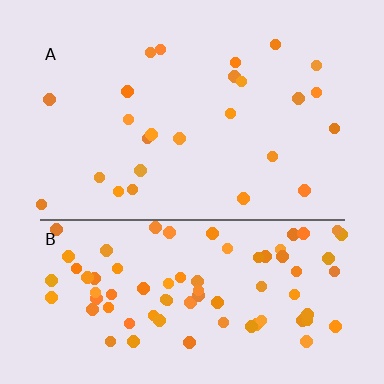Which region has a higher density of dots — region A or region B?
B (the bottom).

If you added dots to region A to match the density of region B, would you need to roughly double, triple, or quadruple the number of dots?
Approximately triple.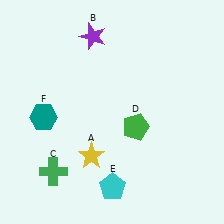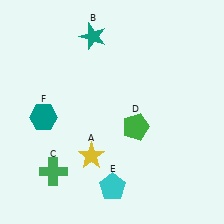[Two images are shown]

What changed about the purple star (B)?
In Image 1, B is purple. In Image 2, it changed to teal.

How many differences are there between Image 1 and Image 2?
There is 1 difference between the two images.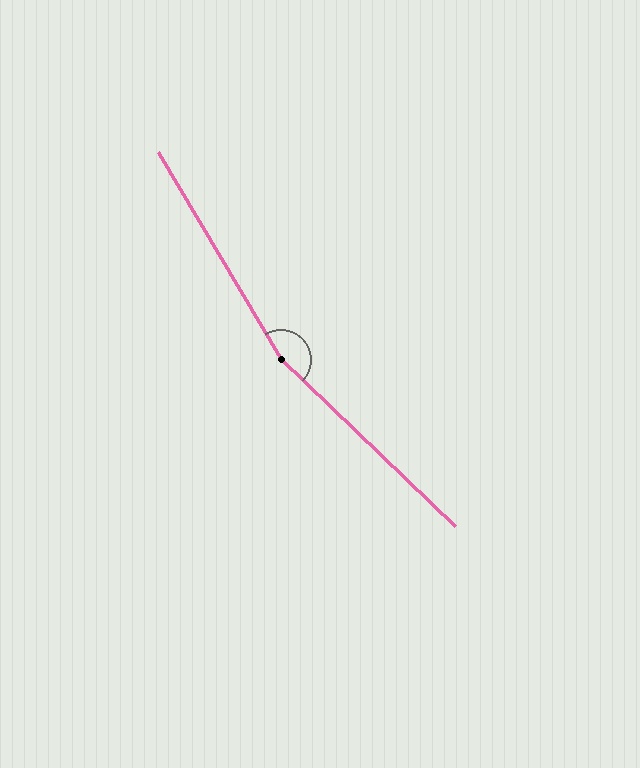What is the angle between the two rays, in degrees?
Approximately 164 degrees.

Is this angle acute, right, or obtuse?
It is obtuse.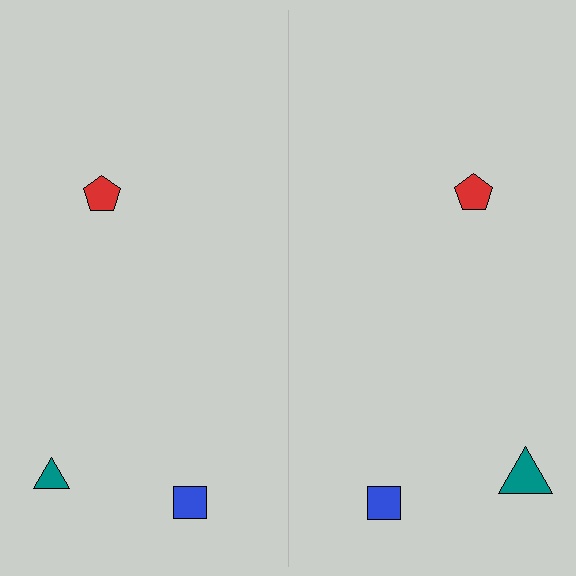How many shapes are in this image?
There are 6 shapes in this image.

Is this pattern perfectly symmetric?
No, the pattern is not perfectly symmetric. The teal triangle on the right side has a different size than its mirror counterpart.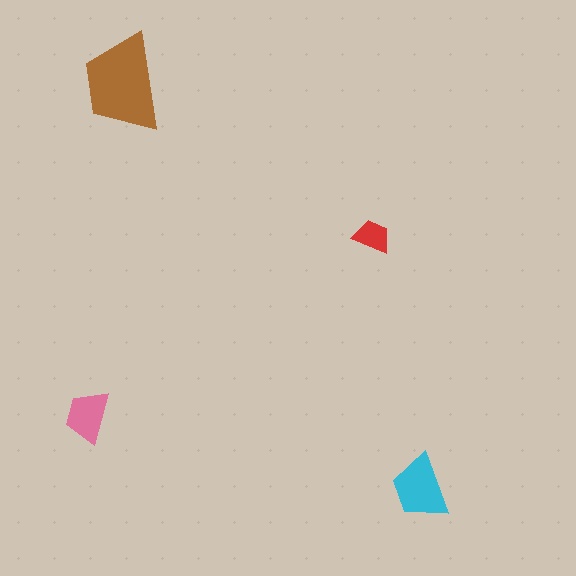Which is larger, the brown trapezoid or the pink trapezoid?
The brown one.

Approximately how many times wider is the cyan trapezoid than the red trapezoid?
About 1.5 times wider.